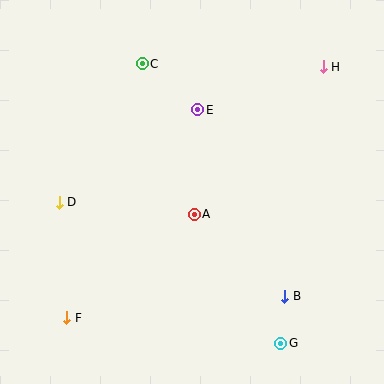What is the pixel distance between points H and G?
The distance between H and G is 280 pixels.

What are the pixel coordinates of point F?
Point F is at (67, 318).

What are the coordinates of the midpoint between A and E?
The midpoint between A and E is at (196, 162).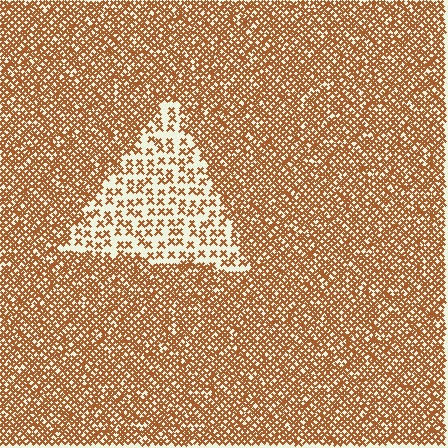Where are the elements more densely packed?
The elements are more densely packed outside the triangle boundary.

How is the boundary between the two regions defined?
The boundary is defined by a change in element density (approximately 2.6x ratio). All elements are the same color, size, and shape.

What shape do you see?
I see a triangle.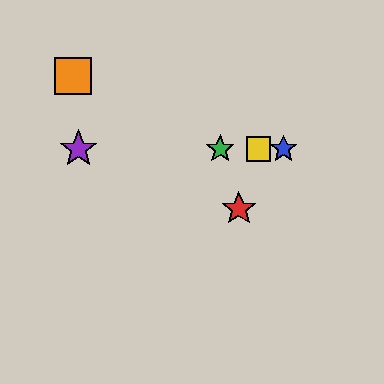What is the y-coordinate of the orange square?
The orange square is at y≈76.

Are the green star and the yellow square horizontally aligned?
Yes, both are at y≈149.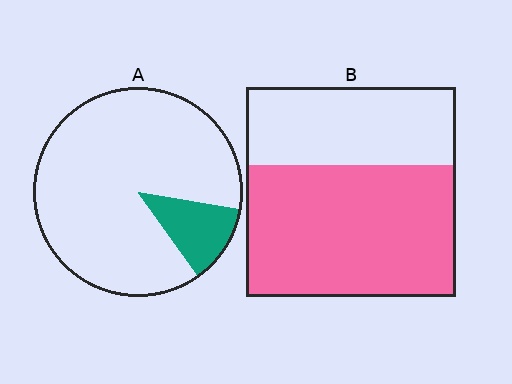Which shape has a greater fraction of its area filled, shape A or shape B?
Shape B.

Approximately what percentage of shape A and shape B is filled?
A is approximately 15% and B is approximately 65%.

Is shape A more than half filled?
No.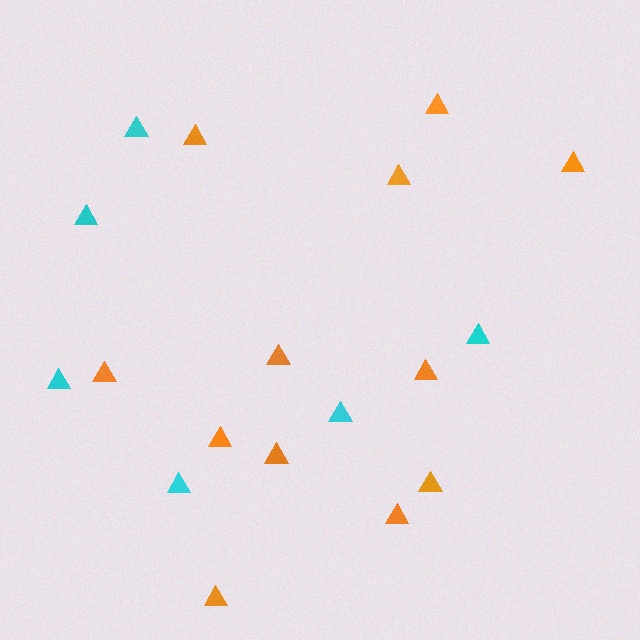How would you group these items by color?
There are 2 groups: one group of orange triangles (12) and one group of cyan triangles (6).